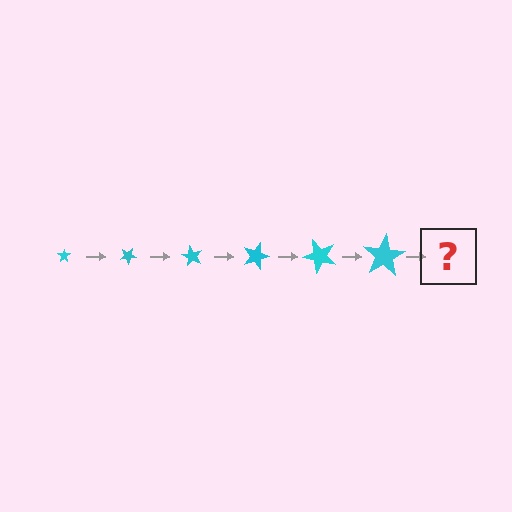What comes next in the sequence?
The next element should be a star, larger than the previous one and rotated 180 degrees from the start.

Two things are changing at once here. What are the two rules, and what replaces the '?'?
The two rules are that the star grows larger each step and it rotates 30 degrees each step. The '?' should be a star, larger than the previous one and rotated 180 degrees from the start.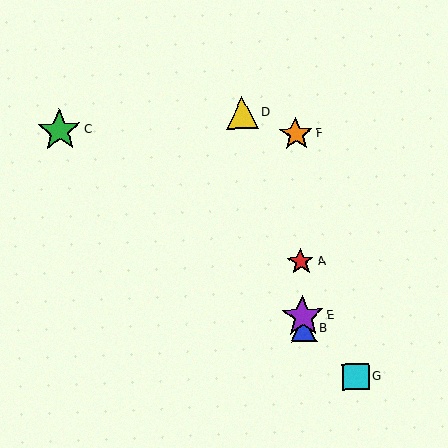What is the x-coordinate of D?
Object D is at x≈242.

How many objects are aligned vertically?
4 objects (A, B, E, F) are aligned vertically.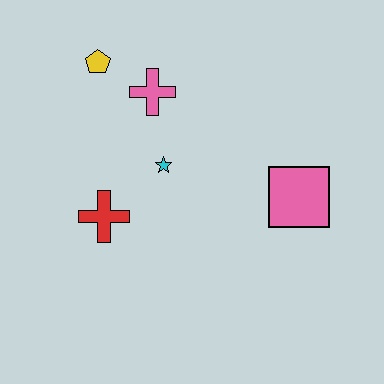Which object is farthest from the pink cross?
The pink square is farthest from the pink cross.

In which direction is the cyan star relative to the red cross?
The cyan star is to the right of the red cross.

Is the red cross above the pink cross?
No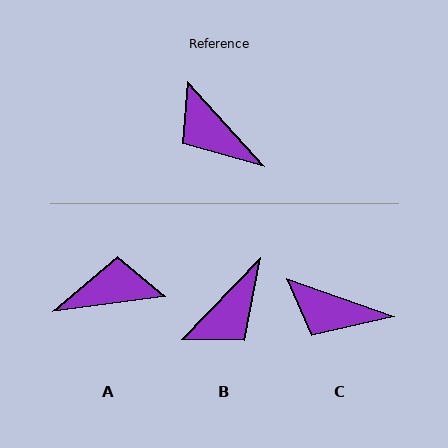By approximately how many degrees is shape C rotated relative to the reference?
Approximately 29 degrees counter-clockwise.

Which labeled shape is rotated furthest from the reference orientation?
A, about 125 degrees away.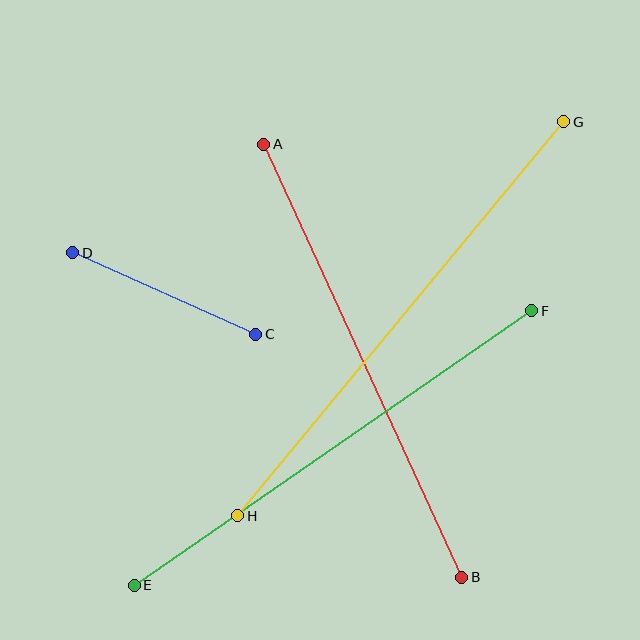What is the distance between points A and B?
The distance is approximately 476 pixels.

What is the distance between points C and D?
The distance is approximately 201 pixels.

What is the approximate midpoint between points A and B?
The midpoint is at approximately (363, 361) pixels.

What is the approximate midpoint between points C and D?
The midpoint is at approximately (164, 294) pixels.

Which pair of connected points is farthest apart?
Points G and H are farthest apart.